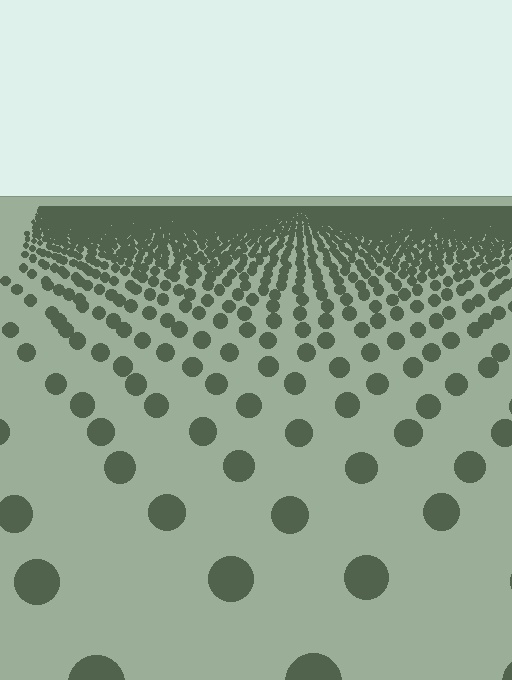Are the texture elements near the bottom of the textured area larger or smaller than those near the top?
Larger. Near the bottom, elements are closer to the viewer and appear at a bigger on-screen size.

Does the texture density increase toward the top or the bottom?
Density increases toward the top.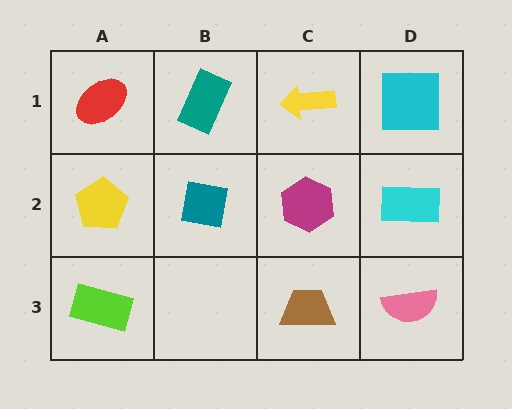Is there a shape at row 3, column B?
No, that cell is empty.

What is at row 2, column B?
A teal square.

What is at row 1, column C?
A yellow arrow.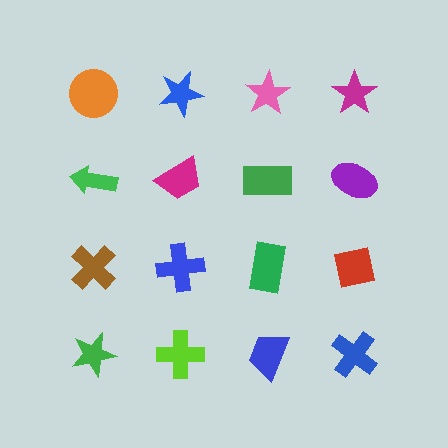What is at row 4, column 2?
A lime cross.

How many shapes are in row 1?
4 shapes.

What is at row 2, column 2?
A magenta trapezoid.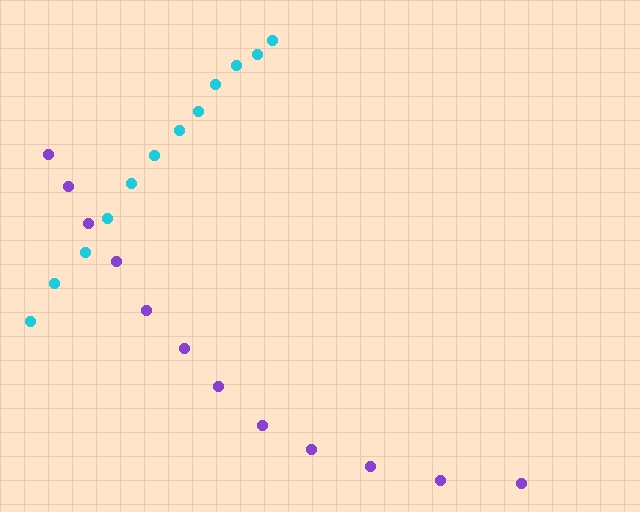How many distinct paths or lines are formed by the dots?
There are 2 distinct paths.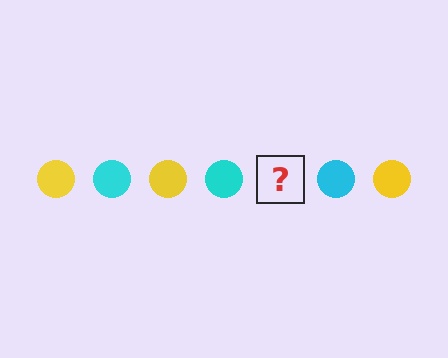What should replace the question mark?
The question mark should be replaced with a yellow circle.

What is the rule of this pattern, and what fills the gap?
The rule is that the pattern cycles through yellow, cyan circles. The gap should be filled with a yellow circle.